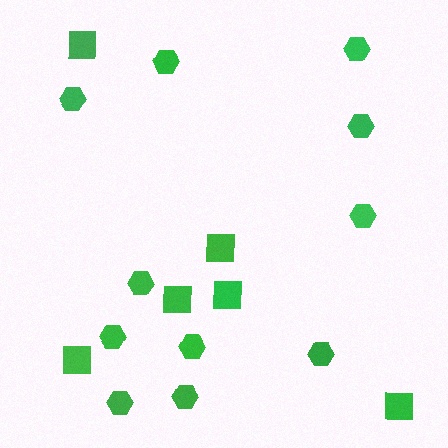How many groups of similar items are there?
There are 2 groups: one group of squares (6) and one group of hexagons (11).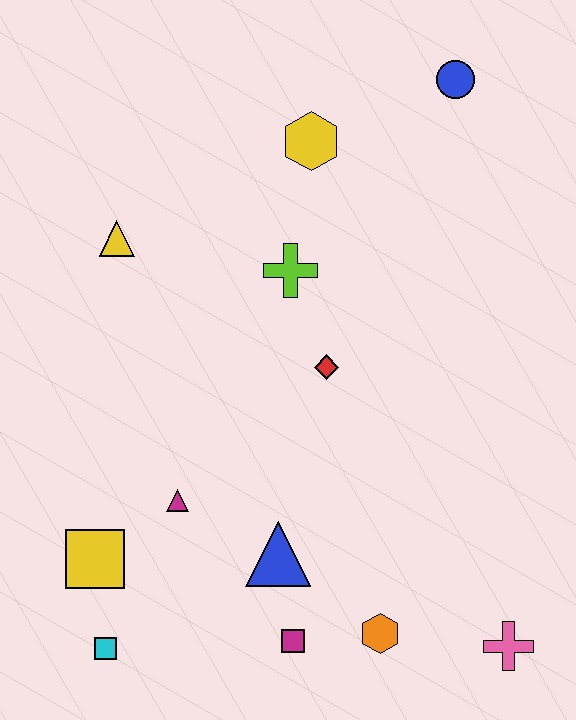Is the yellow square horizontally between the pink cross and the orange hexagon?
No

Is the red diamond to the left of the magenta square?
No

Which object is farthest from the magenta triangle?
The blue circle is farthest from the magenta triangle.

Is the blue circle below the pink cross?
No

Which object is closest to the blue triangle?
The magenta square is closest to the blue triangle.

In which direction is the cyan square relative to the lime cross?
The cyan square is below the lime cross.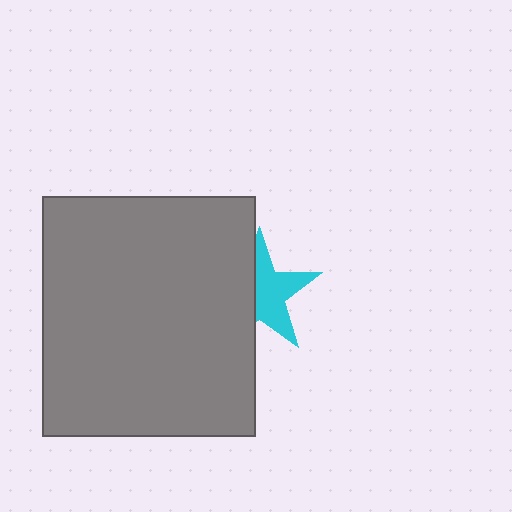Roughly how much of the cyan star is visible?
About half of it is visible (roughly 56%).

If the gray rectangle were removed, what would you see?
You would see the complete cyan star.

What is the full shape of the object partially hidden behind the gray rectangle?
The partially hidden object is a cyan star.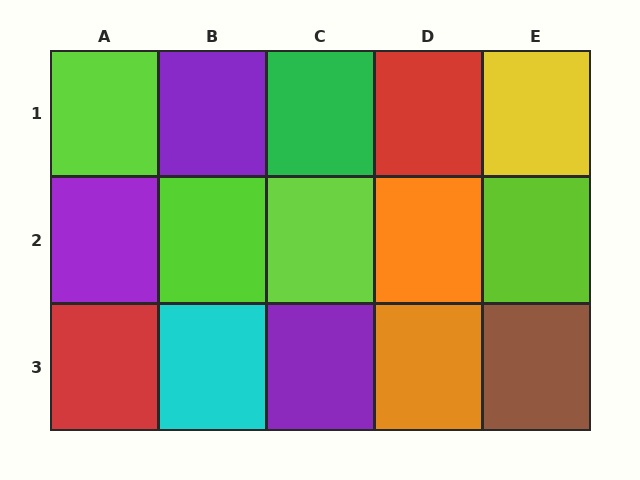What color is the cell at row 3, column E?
Brown.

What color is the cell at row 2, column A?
Purple.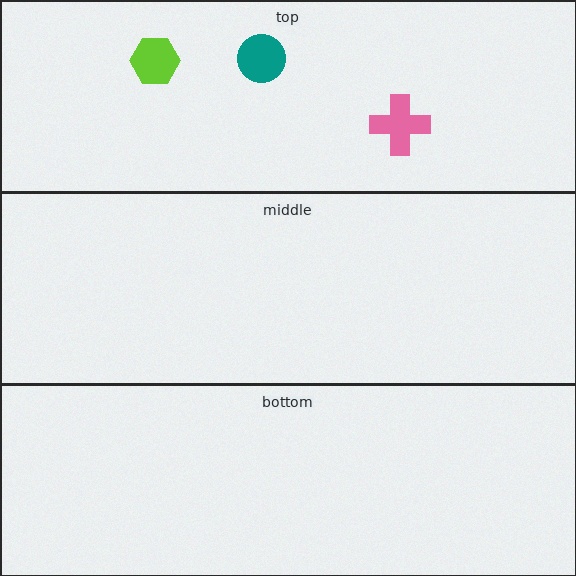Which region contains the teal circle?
The top region.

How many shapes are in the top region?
3.